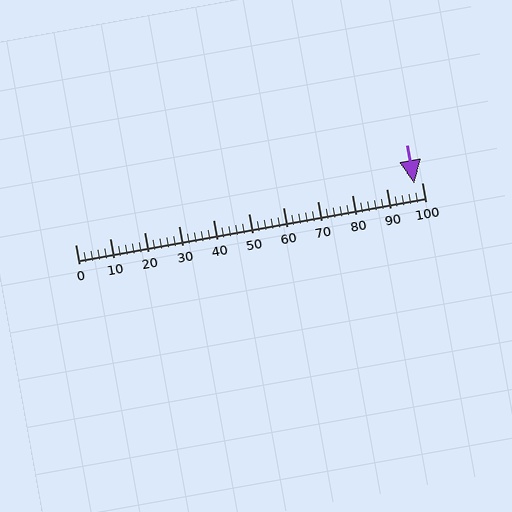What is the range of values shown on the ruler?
The ruler shows values from 0 to 100.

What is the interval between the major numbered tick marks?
The major tick marks are spaced 10 units apart.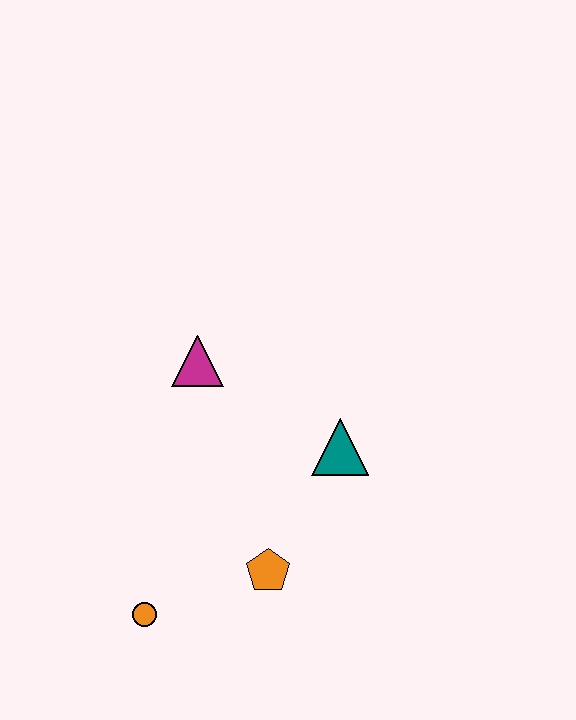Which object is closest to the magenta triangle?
The teal triangle is closest to the magenta triangle.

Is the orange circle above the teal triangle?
No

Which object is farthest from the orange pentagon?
The magenta triangle is farthest from the orange pentagon.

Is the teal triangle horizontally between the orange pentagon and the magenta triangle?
No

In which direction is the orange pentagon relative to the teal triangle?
The orange pentagon is below the teal triangle.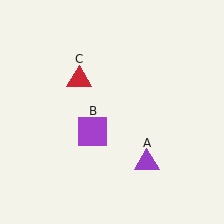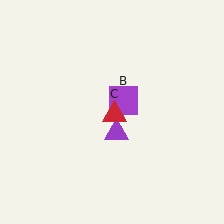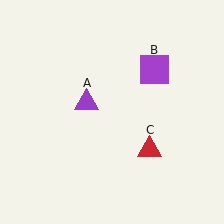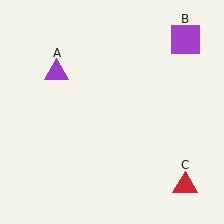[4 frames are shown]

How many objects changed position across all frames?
3 objects changed position: purple triangle (object A), purple square (object B), red triangle (object C).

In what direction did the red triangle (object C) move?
The red triangle (object C) moved down and to the right.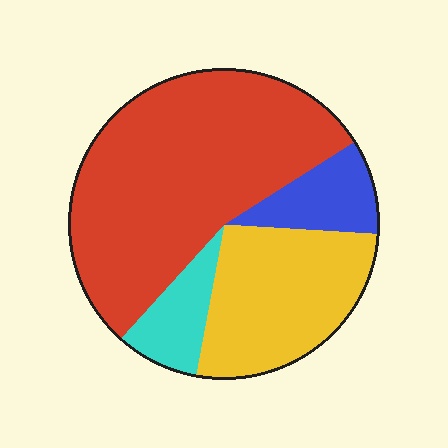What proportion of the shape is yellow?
Yellow covers 27% of the shape.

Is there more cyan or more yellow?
Yellow.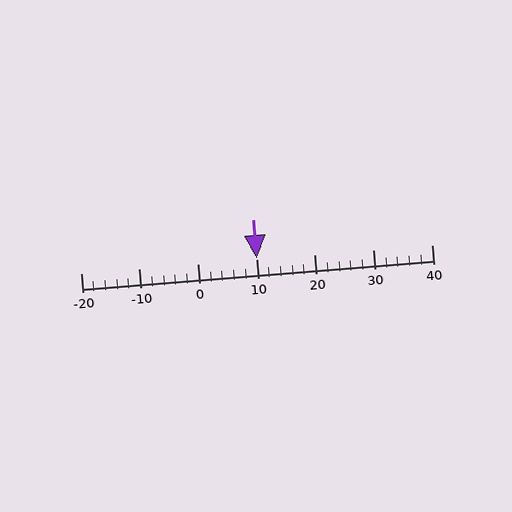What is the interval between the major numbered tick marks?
The major tick marks are spaced 10 units apart.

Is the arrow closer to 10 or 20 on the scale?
The arrow is closer to 10.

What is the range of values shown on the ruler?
The ruler shows values from -20 to 40.